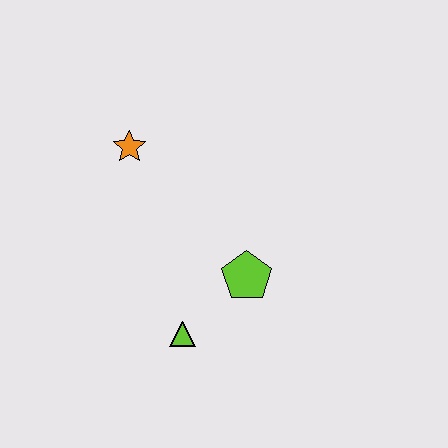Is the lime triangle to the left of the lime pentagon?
Yes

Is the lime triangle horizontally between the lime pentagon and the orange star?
Yes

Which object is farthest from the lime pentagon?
The orange star is farthest from the lime pentagon.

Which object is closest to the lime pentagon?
The lime triangle is closest to the lime pentagon.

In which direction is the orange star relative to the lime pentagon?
The orange star is above the lime pentagon.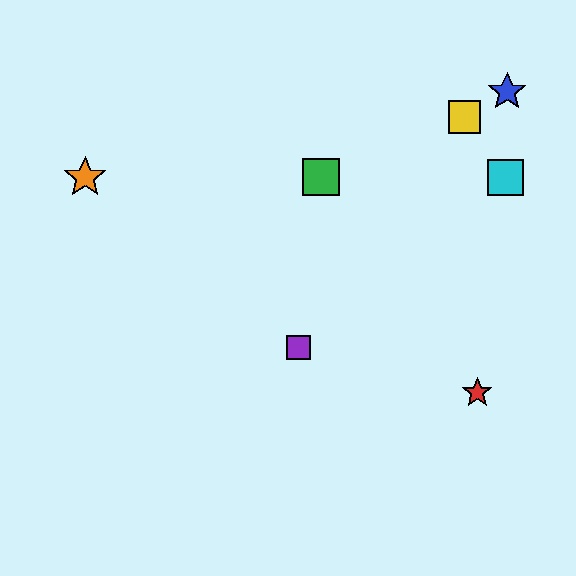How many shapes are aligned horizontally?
3 shapes (the green square, the orange star, the cyan square) are aligned horizontally.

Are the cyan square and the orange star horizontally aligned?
Yes, both are at y≈177.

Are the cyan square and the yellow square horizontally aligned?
No, the cyan square is at y≈177 and the yellow square is at y≈117.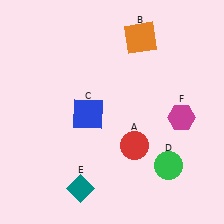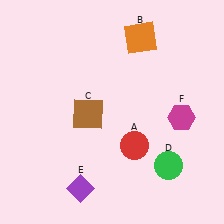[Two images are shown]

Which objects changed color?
C changed from blue to brown. E changed from teal to purple.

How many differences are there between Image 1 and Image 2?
There are 2 differences between the two images.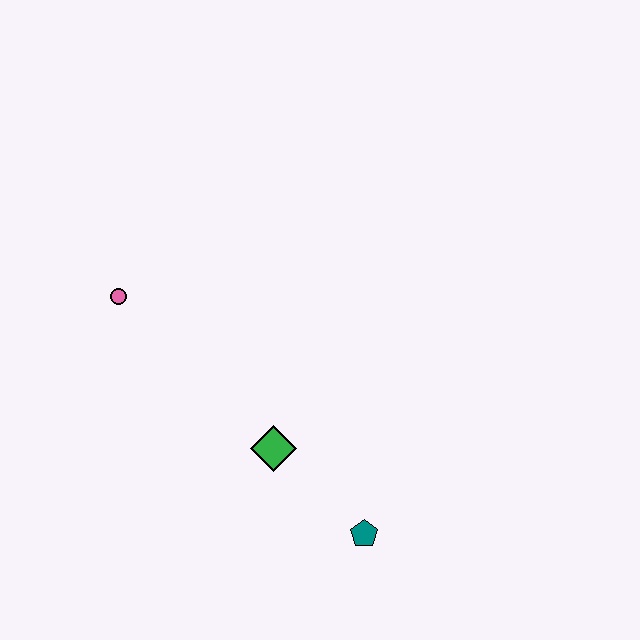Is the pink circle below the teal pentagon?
No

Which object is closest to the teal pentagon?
The green diamond is closest to the teal pentagon.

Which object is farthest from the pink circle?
The teal pentagon is farthest from the pink circle.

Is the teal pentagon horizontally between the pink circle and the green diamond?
No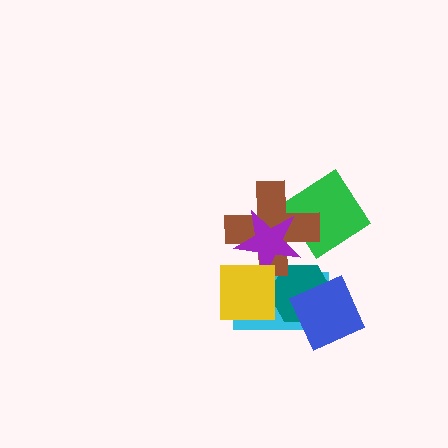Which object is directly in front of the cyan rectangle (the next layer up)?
The teal hexagon is directly in front of the cyan rectangle.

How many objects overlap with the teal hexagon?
4 objects overlap with the teal hexagon.